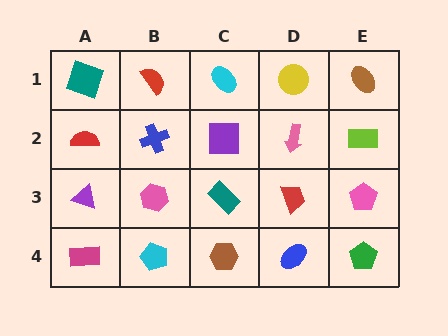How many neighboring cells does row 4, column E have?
2.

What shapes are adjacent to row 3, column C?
A purple square (row 2, column C), a brown hexagon (row 4, column C), a pink hexagon (row 3, column B), a red trapezoid (row 3, column D).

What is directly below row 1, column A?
A red semicircle.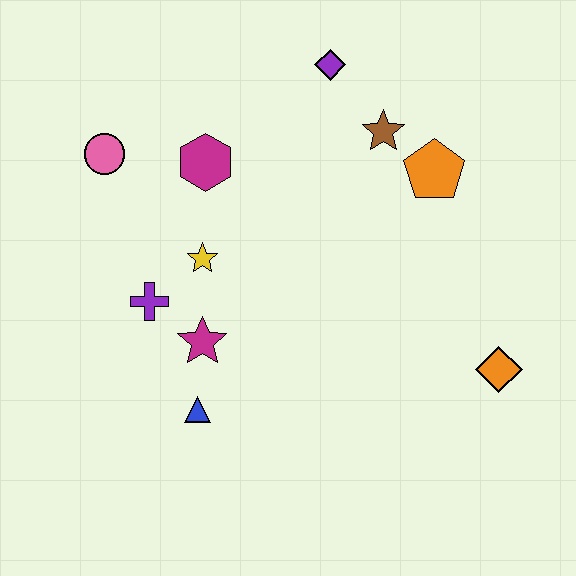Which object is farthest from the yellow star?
The orange diamond is farthest from the yellow star.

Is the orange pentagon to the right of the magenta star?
Yes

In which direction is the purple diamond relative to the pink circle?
The purple diamond is to the right of the pink circle.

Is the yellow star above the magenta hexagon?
No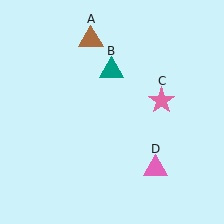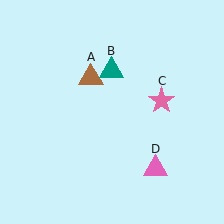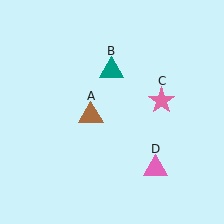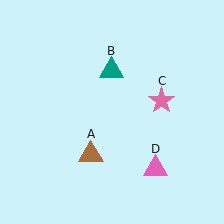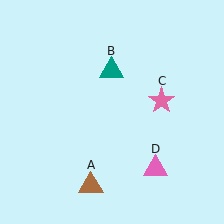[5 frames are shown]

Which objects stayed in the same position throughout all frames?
Teal triangle (object B) and pink star (object C) and pink triangle (object D) remained stationary.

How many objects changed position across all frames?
1 object changed position: brown triangle (object A).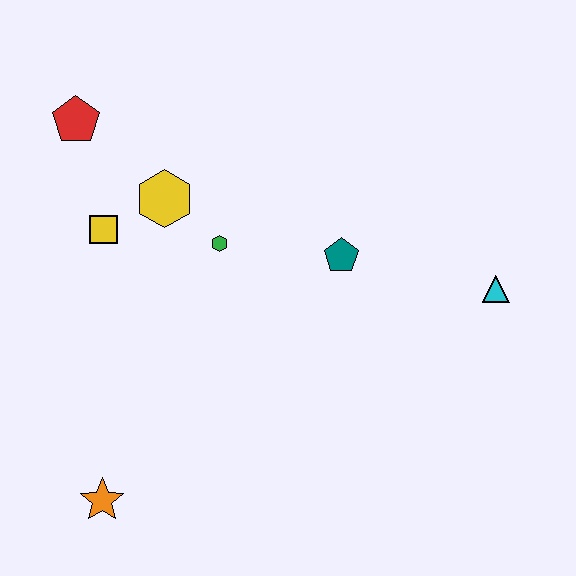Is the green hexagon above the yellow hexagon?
No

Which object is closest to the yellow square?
The yellow hexagon is closest to the yellow square.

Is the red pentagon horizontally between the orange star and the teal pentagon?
No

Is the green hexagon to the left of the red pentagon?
No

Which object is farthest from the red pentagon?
The cyan triangle is farthest from the red pentagon.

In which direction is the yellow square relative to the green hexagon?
The yellow square is to the left of the green hexagon.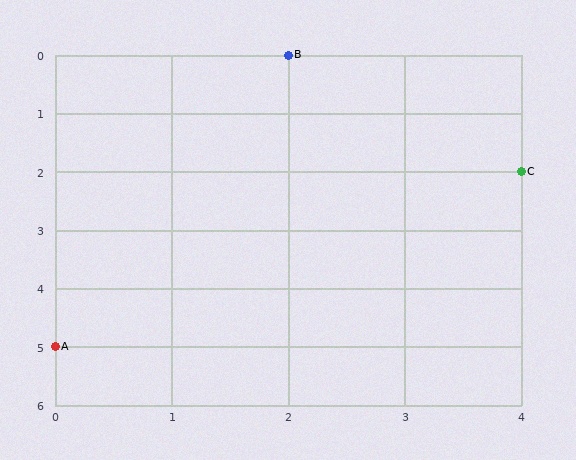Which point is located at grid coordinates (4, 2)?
Point C is at (4, 2).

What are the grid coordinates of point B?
Point B is at grid coordinates (2, 0).